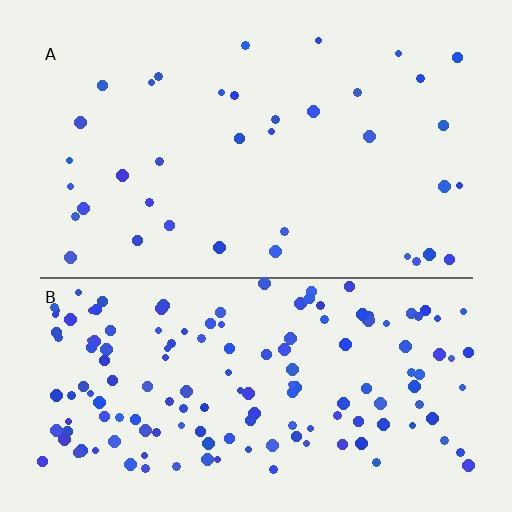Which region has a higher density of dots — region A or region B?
B (the bottom).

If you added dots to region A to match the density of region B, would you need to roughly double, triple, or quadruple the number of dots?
Approximately quadruple.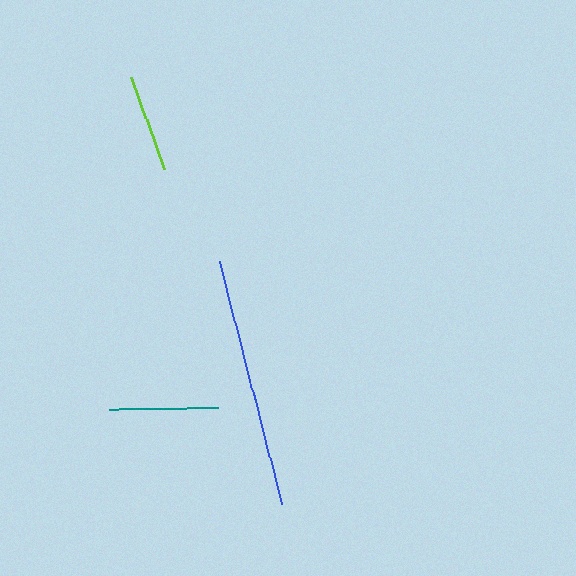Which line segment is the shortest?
The lime line is the shortest at approximately 97 pixels.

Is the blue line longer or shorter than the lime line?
The blue line is longer than the lime line.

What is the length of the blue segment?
The blue segment is approximately 251 pixels long.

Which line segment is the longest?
The blue line is the longest at approximately 251 pixels.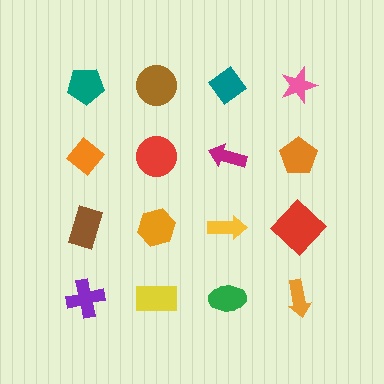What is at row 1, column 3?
A teal diamond.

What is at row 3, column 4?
A red diamond.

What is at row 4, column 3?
A green ellipse.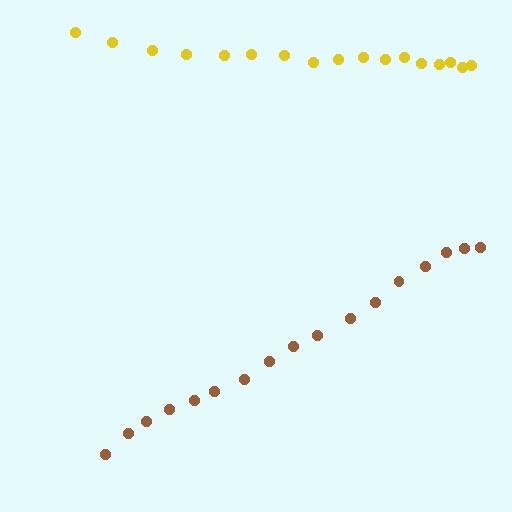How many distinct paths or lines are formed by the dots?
There are 2 distinct paths.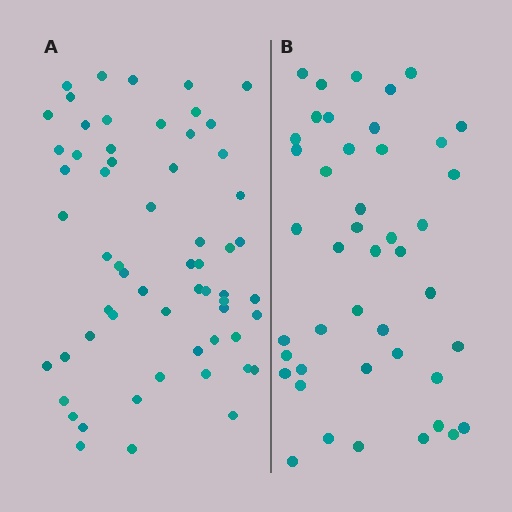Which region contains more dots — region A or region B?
Region A (the left region) has more dots.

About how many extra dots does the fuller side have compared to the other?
Region A has approximately 15 more dots than region B.